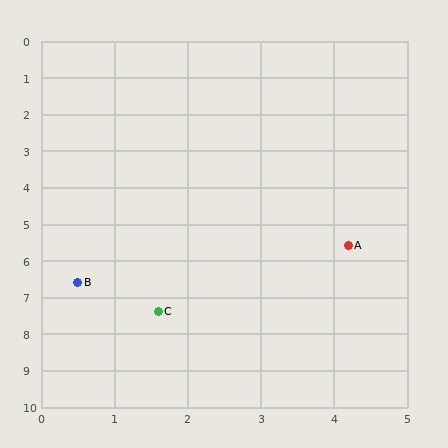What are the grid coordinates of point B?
Point B is at approximately (0.5, 6.6).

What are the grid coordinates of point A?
Point A is at approximately (4.2, 5.6).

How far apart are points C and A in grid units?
Points C and A are about 3.2 grid units apart.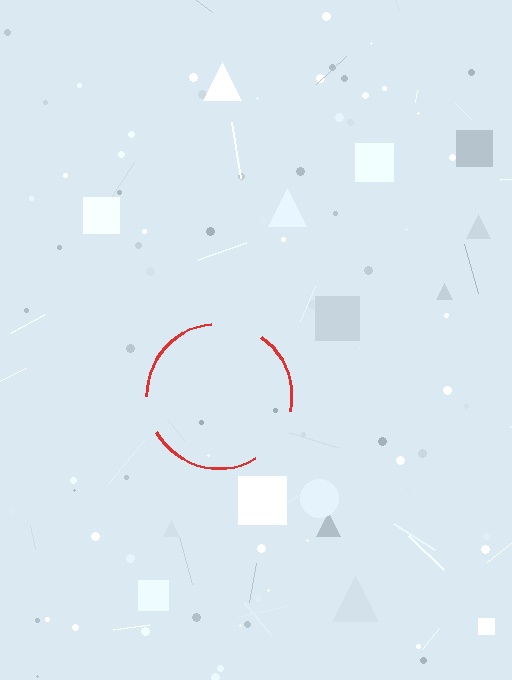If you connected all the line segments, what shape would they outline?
They would outline a circle.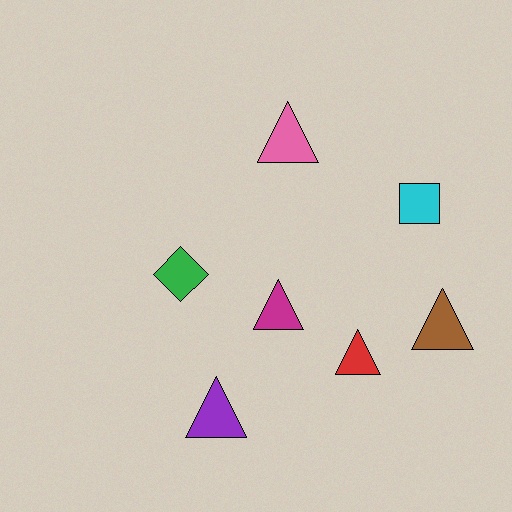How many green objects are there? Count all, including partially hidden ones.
There is 1 green object.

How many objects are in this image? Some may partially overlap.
There are 7 objects.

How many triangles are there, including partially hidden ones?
There are 5 triangles.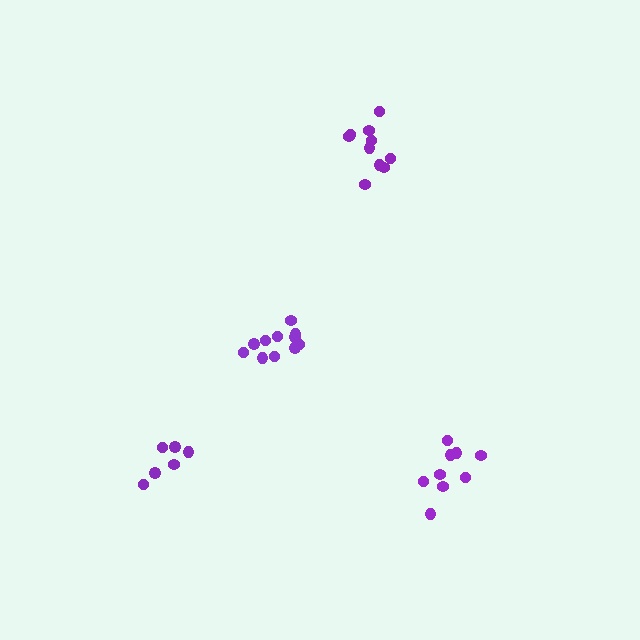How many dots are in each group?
Group 1: 10 dots, Group 2: 9 dots, Group 3: 12 dots, Group 4: 6 dots (37 total).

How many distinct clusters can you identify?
There are 4 distinct clusters.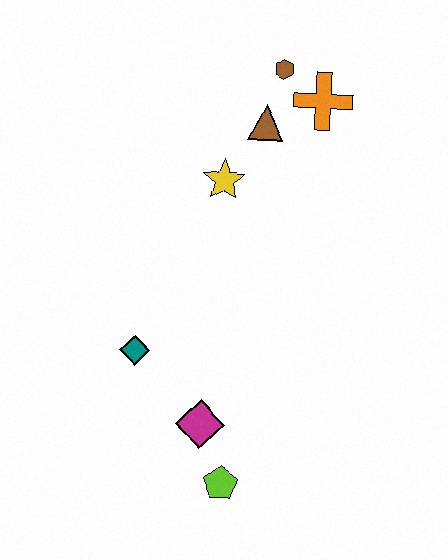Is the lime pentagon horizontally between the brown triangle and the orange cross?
No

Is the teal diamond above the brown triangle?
No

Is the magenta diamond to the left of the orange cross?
Yes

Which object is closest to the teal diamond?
The magenta diamond is closest to the teal diamond.